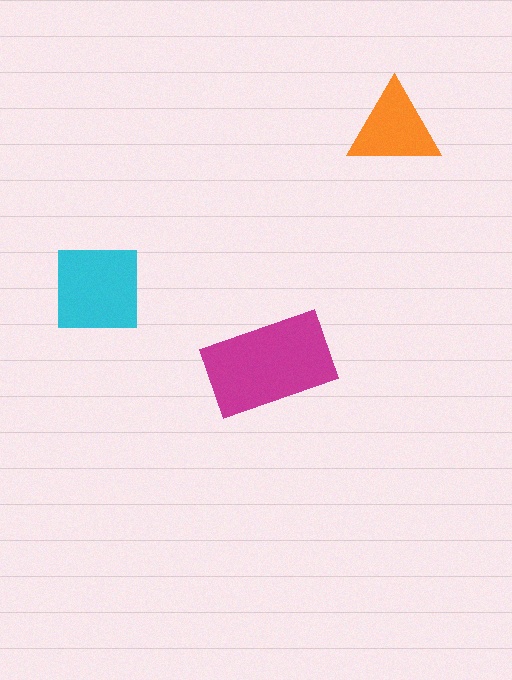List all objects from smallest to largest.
The orange triangle, the cyan square, the magenta rectangle.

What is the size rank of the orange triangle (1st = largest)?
3rd.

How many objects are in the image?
There are 3 objects in the image.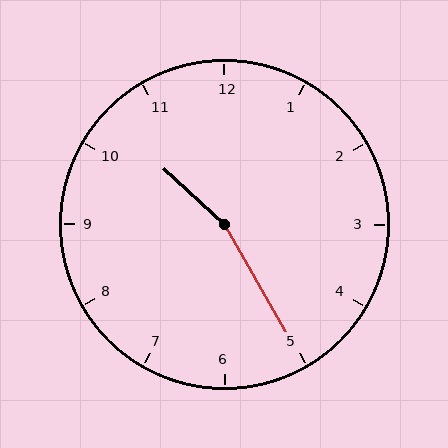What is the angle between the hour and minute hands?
Approximately 162 degrees.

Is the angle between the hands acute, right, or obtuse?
It is obtuse.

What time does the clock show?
10:25.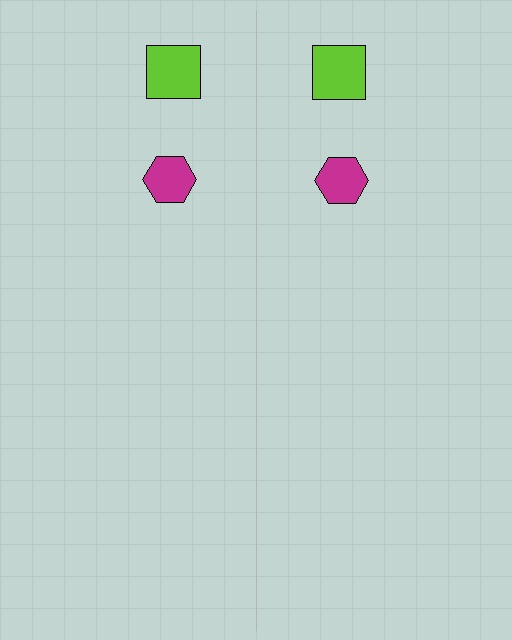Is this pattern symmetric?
Yes, this pattern has bilateral (reflection) symmetry.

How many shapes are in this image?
There are 4 shapes in this image.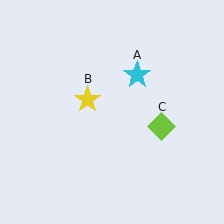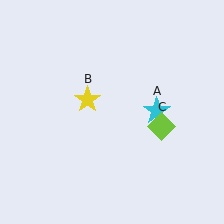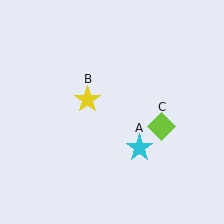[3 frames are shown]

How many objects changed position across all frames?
1 object changed position: cyan star (object A).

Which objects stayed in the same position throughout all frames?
Yellow star (object B) and lime diamond (object C) remained stationary.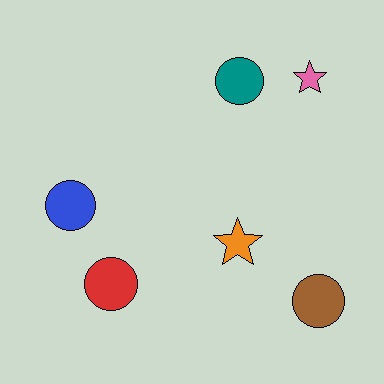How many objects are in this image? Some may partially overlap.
There are 6 objects.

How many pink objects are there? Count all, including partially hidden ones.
There is 1 pink object.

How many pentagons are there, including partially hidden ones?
There are no pentagons.